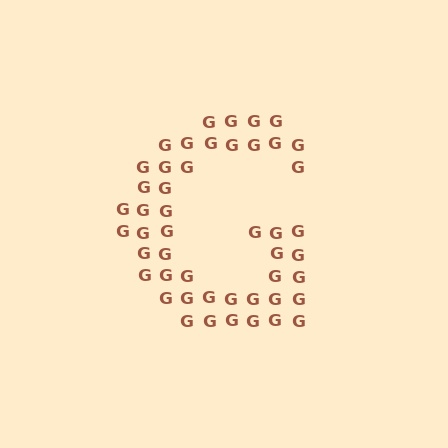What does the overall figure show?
The overall figure shows the letter G.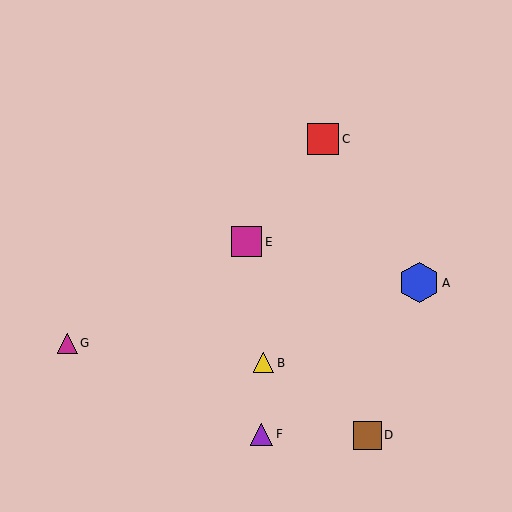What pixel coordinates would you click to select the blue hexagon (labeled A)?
Click at (419, 283) to select the blue hexagon A.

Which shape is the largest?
The blue hexagon (labeled A) is the largest.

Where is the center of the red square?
The center of the red square is at (323, 139).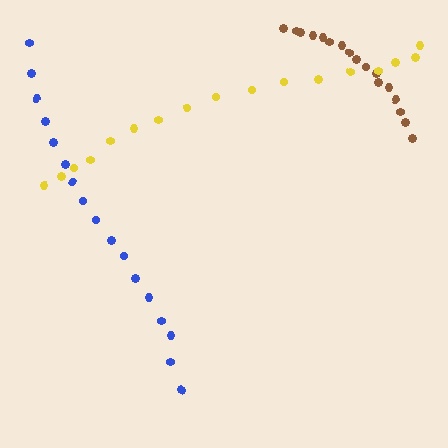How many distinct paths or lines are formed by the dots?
There are 3 distinct paths.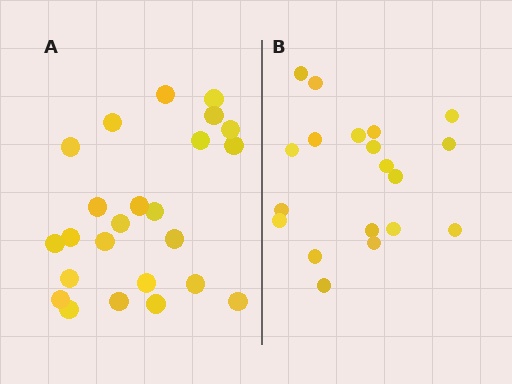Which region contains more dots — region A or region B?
Region A (the left region) has more dots.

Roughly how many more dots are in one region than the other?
Region A has about 5 more dots than region B.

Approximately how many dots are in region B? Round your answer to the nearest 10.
About 20 dots. (The exact count is 19, which rounds to 20.)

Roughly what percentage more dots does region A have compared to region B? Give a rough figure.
About 25% more.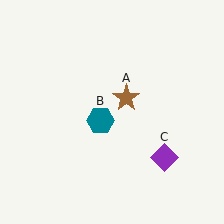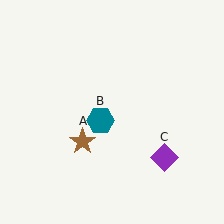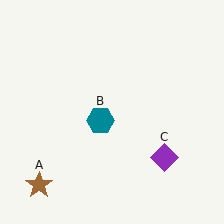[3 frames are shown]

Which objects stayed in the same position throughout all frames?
Teal hexagon (object B) and purple diamond (object C) remained stationary.